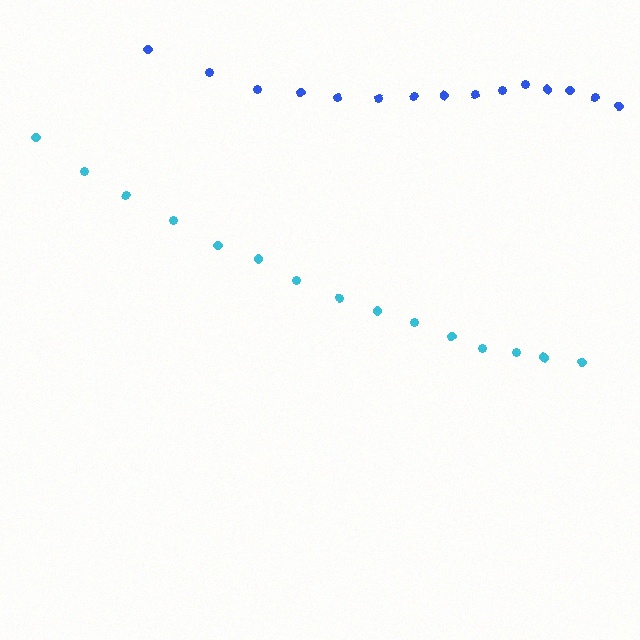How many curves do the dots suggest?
There are 2 distinct paths.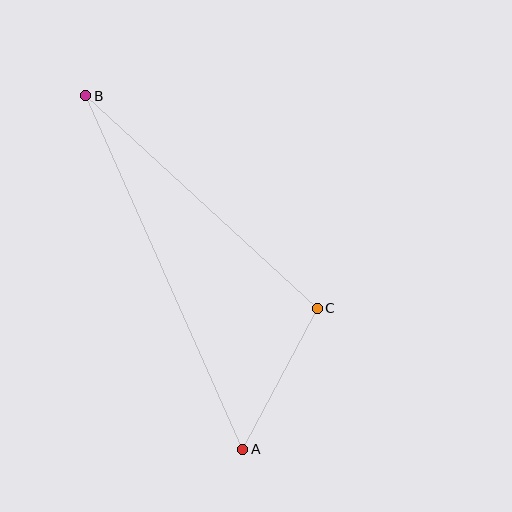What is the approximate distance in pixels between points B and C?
The distance between B and C is approximately 314 pixels.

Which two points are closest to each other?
Points A and C are closest to each other.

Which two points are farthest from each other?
Points A and B are farthest from each other.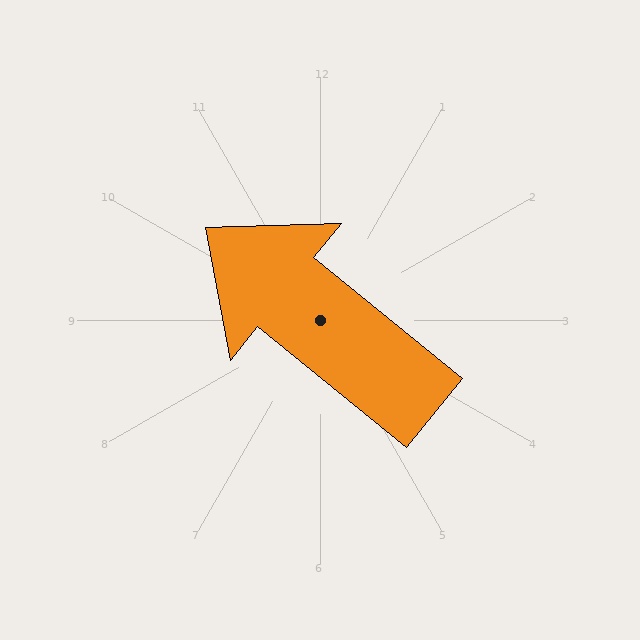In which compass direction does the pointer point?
Northwest.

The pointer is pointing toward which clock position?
Roughly 10 o'clock.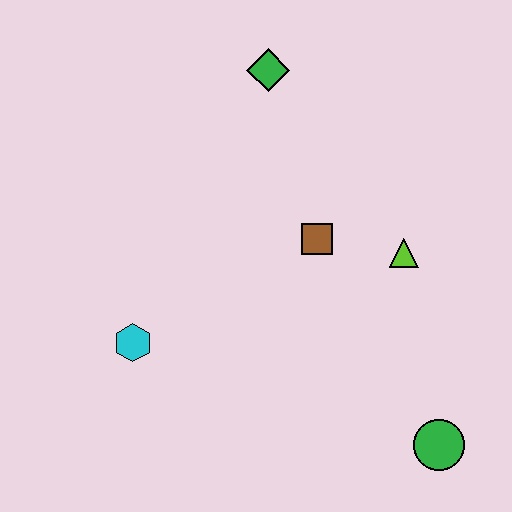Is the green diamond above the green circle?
Yes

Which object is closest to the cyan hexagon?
The brown square is closest to the cyan hexagon.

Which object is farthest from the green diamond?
The green circle is farthest from the green diamond.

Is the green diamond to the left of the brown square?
Yes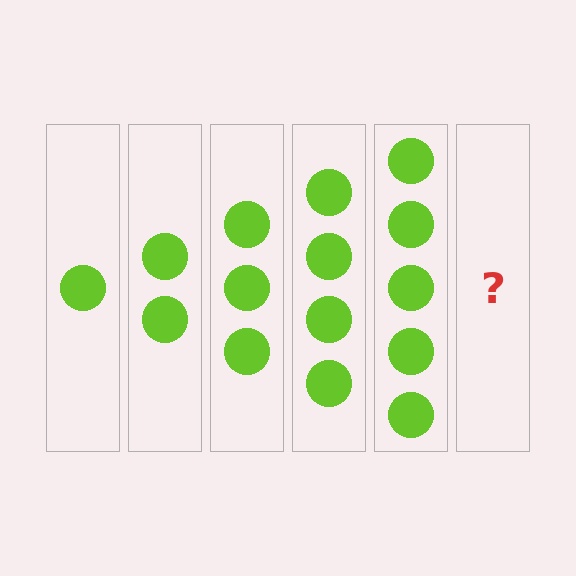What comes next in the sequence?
The next element should be 6 circles.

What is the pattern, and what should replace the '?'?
The pattern is that each step adds one more circle. The '?' should be 6 circles.